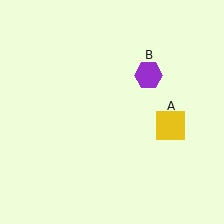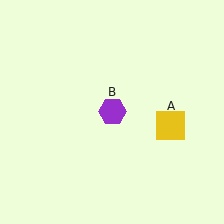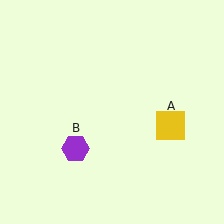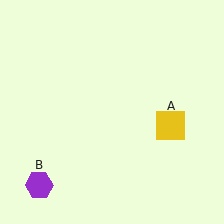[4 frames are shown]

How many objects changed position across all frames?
1 object changed position: purple hexagon (object B).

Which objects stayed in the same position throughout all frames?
Yellow square (object A) remained stationary.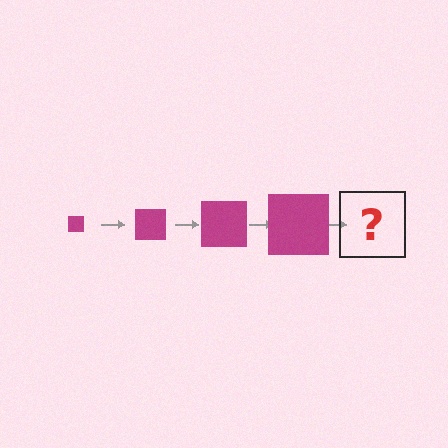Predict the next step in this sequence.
The next step is a magenta square, larger than the previous one.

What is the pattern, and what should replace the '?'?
The pattern is that the square gets progressively larger each step. The '?' should be a magenta square, larger than the previous one.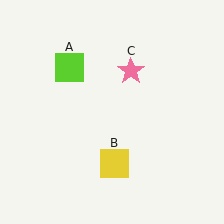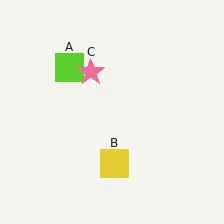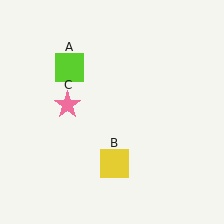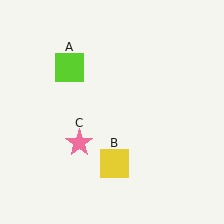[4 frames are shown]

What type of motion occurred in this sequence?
The pink star (object C) rotated counterclockwise around the center of the scene.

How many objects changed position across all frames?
1 object changed position: pink star (object C).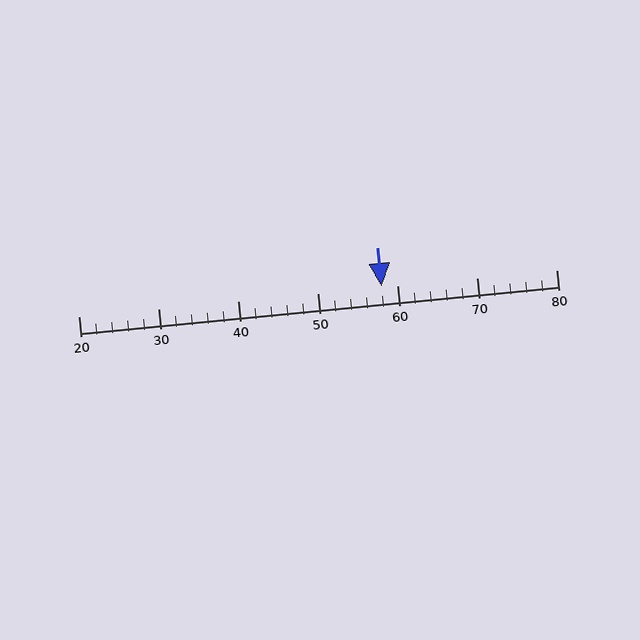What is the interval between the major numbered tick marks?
The major tick marks are spaced 10 units apart.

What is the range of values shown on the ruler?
The ruler shows values from 20 to 80.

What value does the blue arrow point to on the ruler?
The blue arrow points to approximately 58.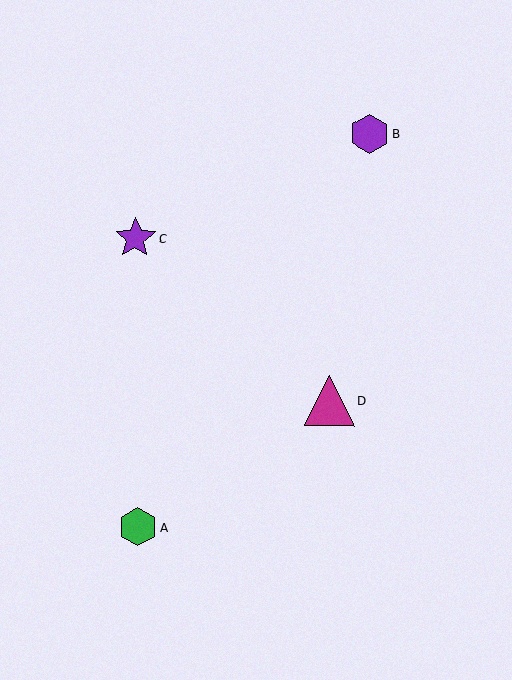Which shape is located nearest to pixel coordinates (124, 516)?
The green hexagon (labeled A) at (138, 527) is nearest to that location.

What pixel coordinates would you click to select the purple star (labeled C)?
Click at (135, 238) to select the purple star C.